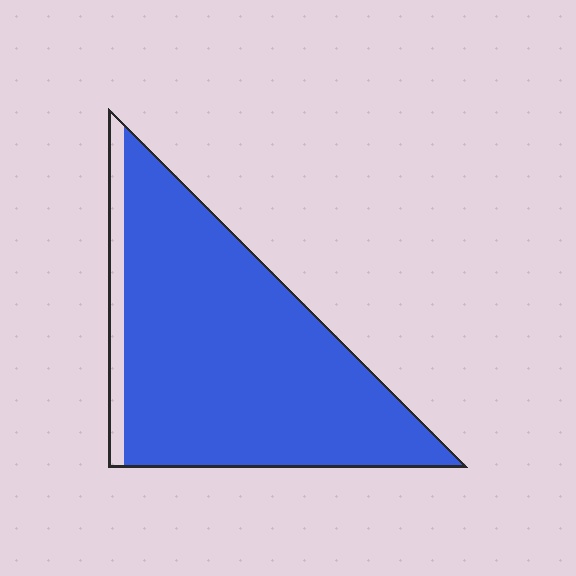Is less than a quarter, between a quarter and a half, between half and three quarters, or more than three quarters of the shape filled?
More than three quarters.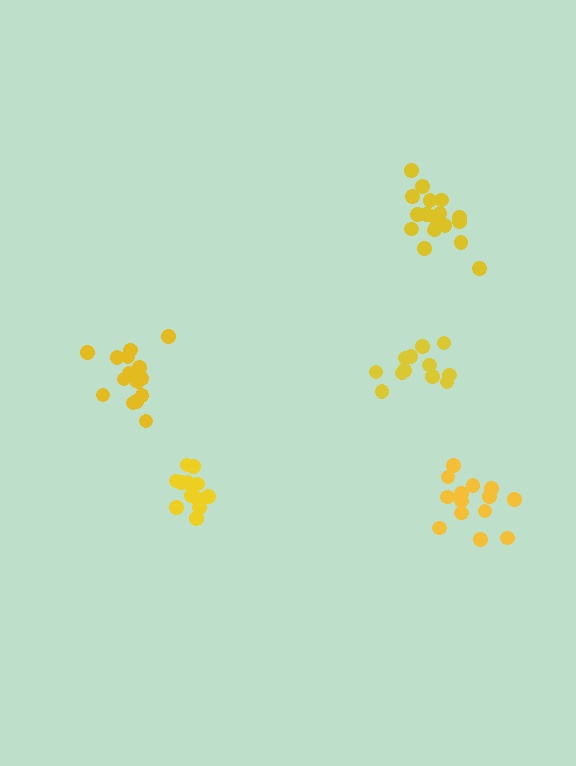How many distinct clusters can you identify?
There are 5 distinct clusters.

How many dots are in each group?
Group 1: 16 dots, Group 2: 12 dots, Group 3: 18 dots, Group 4: 15 dots, Group 5: 13 dots (74 total).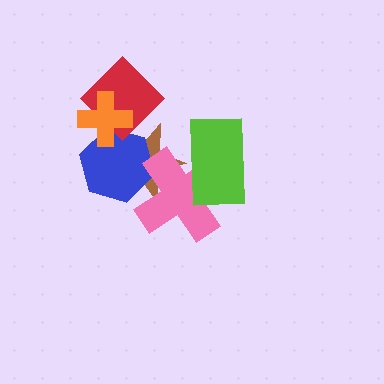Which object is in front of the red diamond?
The orange cross is in front of the red diamond.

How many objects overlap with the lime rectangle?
2 objects overlap with the lime rectangle.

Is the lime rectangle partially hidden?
No, no other shape covers it.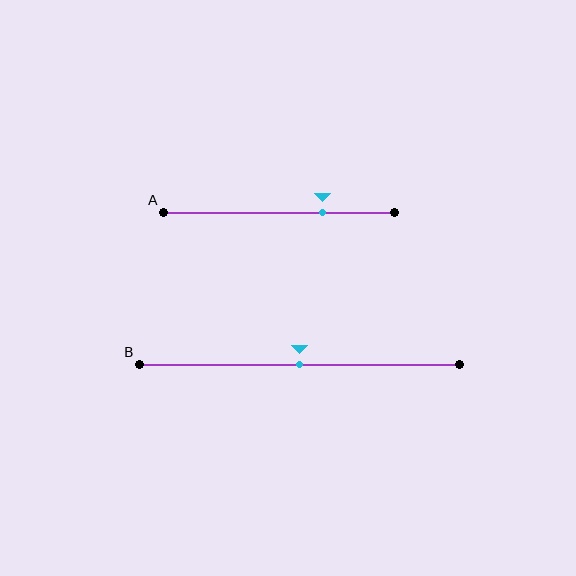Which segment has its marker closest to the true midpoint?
Segment B has its marker closest to the true midpoint.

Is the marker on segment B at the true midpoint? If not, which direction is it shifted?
Yes, the marker on segment B is at the true midpoint.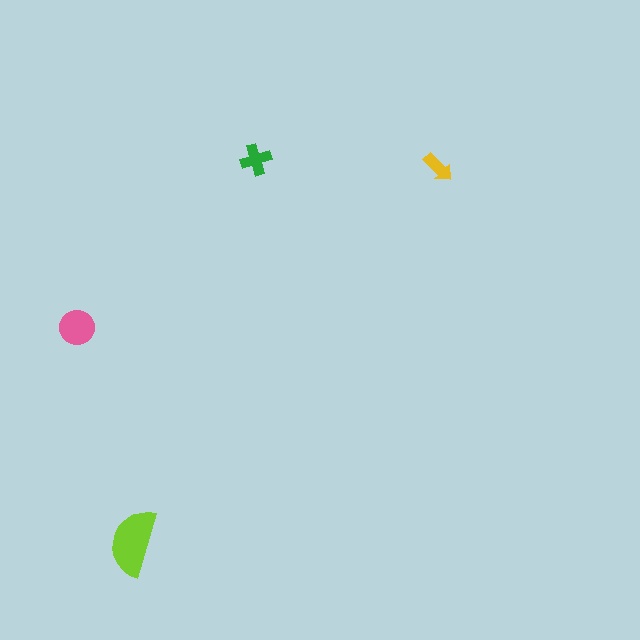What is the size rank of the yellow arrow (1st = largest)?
4th.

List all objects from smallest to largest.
The yellow arrow, the green cross, the pink circle, the lime semicircle.